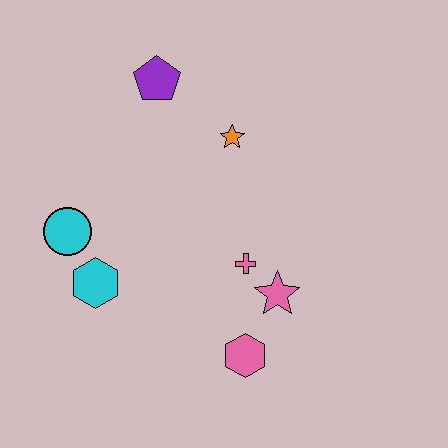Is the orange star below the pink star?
No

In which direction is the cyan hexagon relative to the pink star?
The cyan hexagon is to the left of the pink star.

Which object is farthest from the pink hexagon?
The purple pentagon is farthest from the pink hexagon.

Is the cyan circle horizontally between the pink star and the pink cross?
No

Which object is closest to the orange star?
The purple pentagon is closest to the orange star.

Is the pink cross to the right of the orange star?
Yes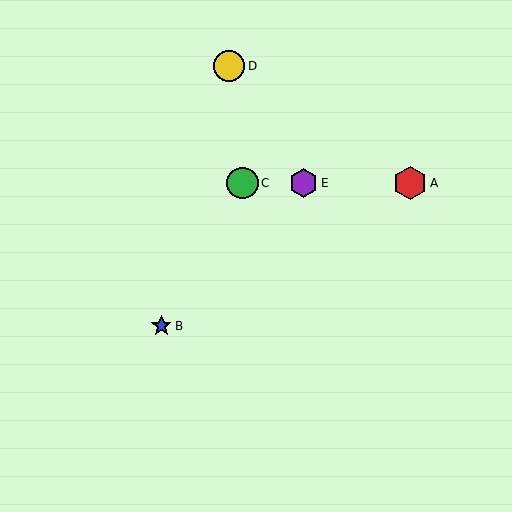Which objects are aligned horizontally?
Objects A, C, E are aligned horizontally.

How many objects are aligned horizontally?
3 objects (A, C, E) are aligned horizontally.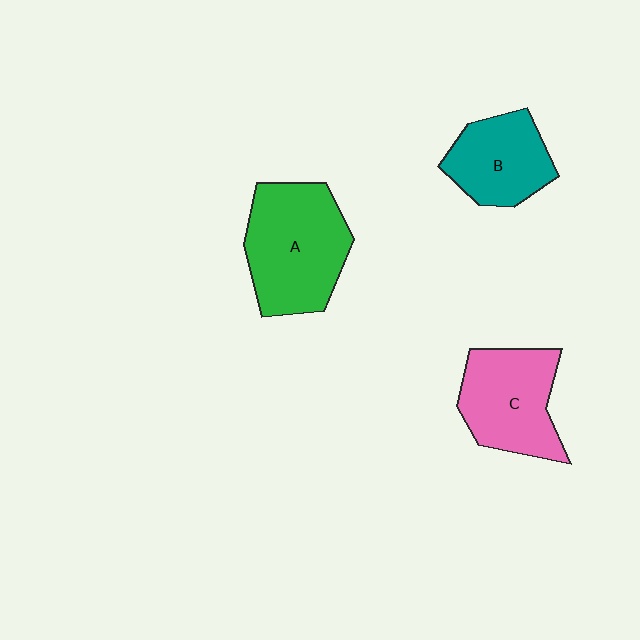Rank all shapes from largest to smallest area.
From largest to smallest: A (green), C (pink), B (teal).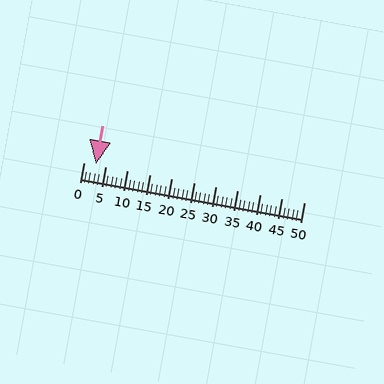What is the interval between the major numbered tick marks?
The major tick marks are spaced 5 units apart.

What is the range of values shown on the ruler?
The ruler shows values from 0 to 50.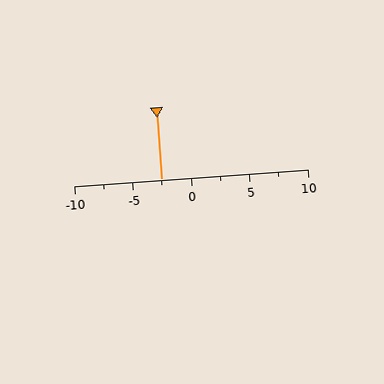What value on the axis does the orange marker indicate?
The marker indicates approximately -2.5.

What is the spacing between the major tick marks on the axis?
The major ticks are spaced 5 apart.